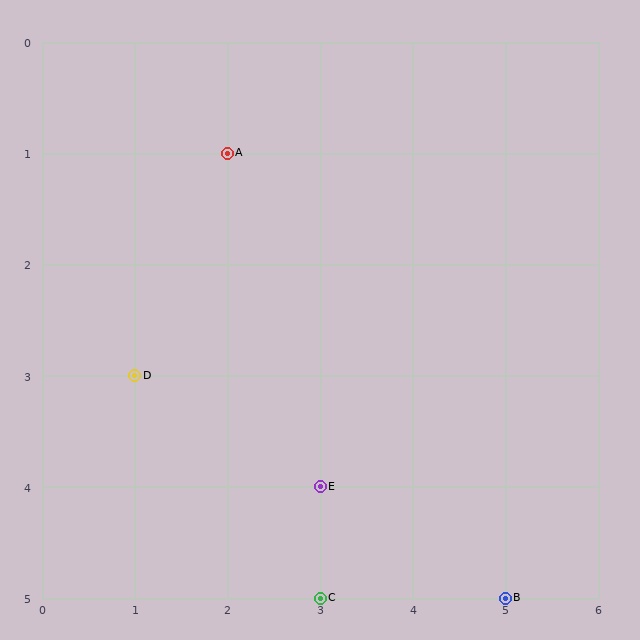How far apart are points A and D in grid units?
Points A and D are 1 column and 2 rows apart (about 2.2 grid units diagonally).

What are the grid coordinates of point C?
Point C is at grid coordinates (3, 5).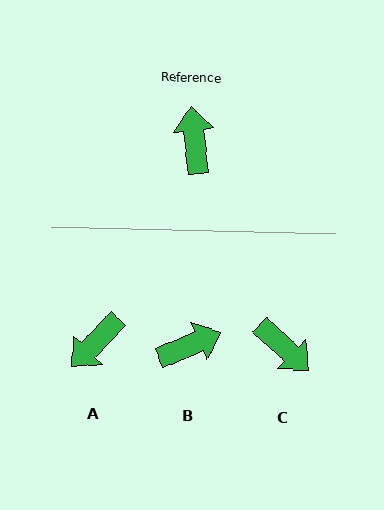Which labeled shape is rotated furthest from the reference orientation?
C, about 138 degrees away.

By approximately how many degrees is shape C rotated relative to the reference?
Approximately 138 degrees clockwise.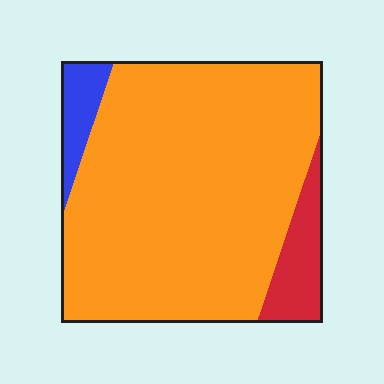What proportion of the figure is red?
Red covers roughly 10% of the figure.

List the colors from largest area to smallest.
From largest to smallest: orange, red, blue.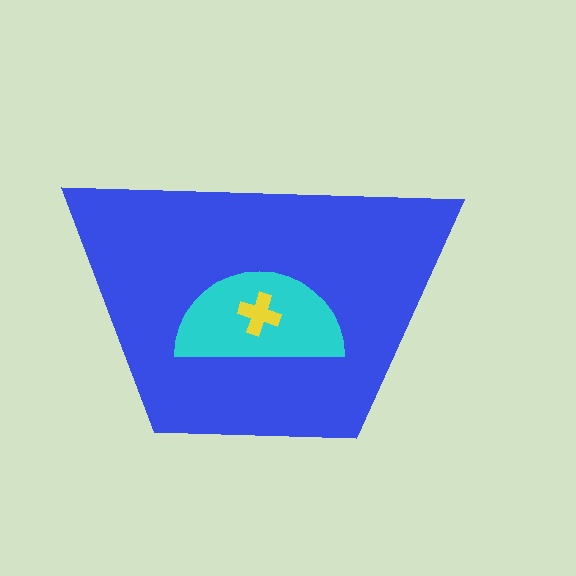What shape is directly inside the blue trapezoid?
The cyan semicircle.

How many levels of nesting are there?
3.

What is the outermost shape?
The blue trapezoid.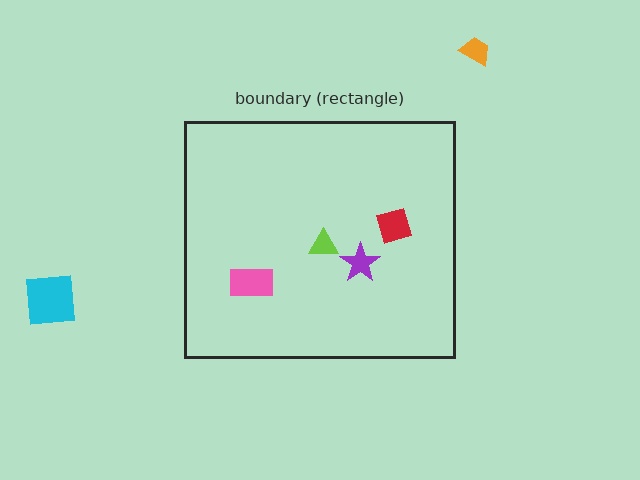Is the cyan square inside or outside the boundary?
Outside.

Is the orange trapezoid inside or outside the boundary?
Outside.